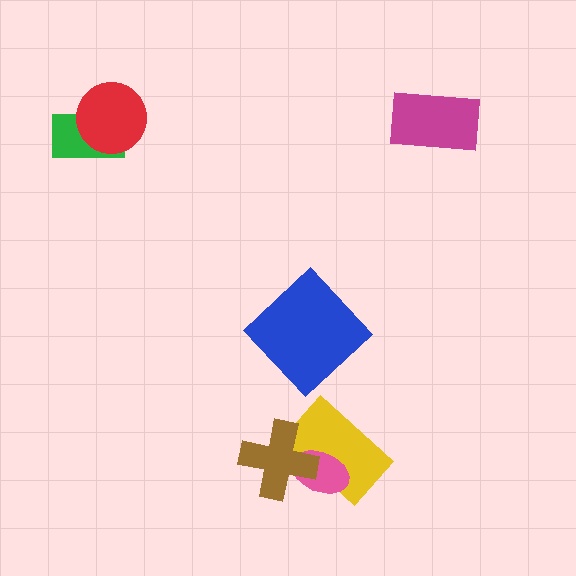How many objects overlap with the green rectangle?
1 object overlaps with the green rectangle.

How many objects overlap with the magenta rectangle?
0 objects overlap with the magenta rectangle.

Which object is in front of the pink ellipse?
The brown cross is in front of the pink ellipse.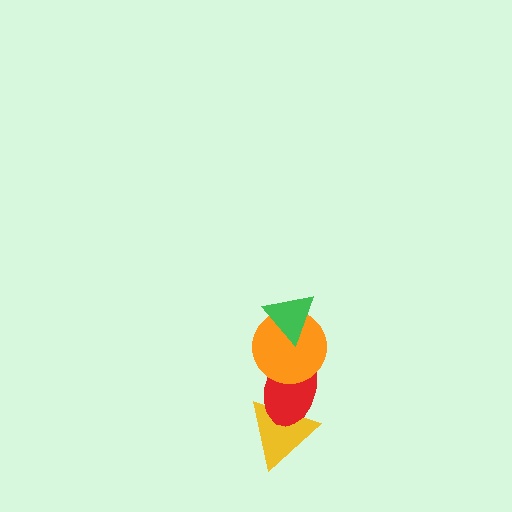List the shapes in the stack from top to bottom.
From top to bottom: the green triangle, the orange circle, the red ellipse, the yellow triangle.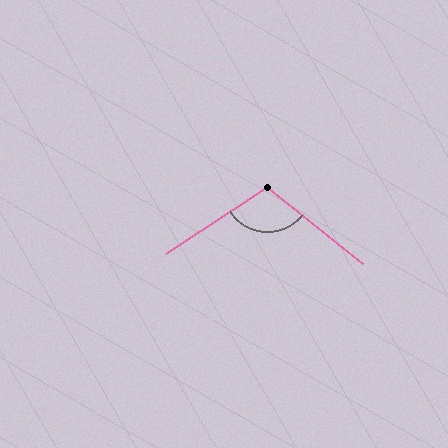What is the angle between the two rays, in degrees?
Approximately 108 degrees.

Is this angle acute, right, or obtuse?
It is obtuse.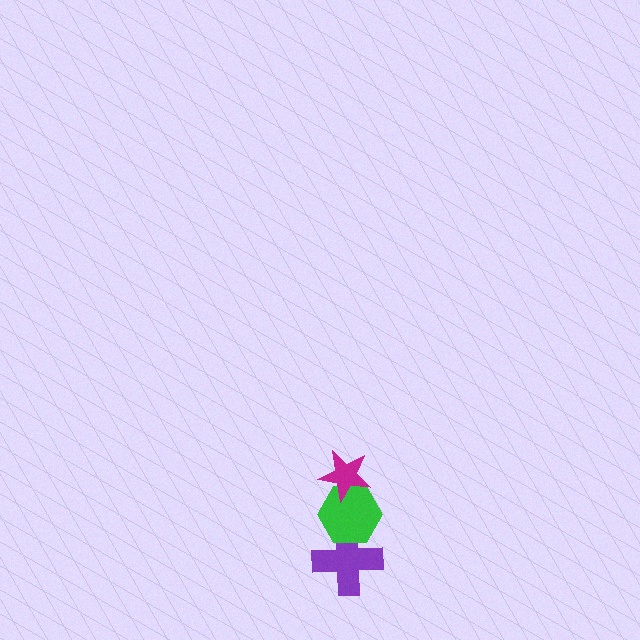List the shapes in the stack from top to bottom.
From top to bottom: the magenta star, the green hexagon, the purple cross.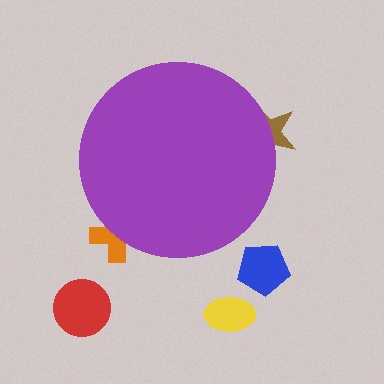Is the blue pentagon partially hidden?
No, the blue pentagon is fully visible.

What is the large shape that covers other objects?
A purple circle.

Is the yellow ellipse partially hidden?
No, the yellow ellipse is fully visible.